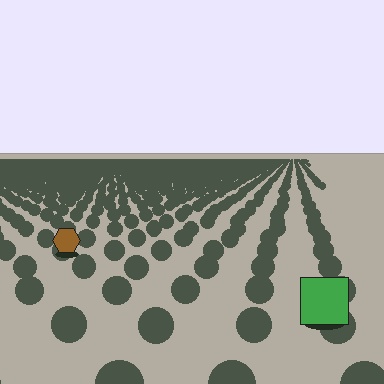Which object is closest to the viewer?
The green square is closest. The texture marks near it are larger and more spread out.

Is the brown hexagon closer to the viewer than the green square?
No. The green square is closer — you can tell from the texture gradient: the ground texture is coarser near it.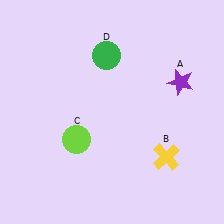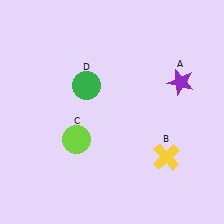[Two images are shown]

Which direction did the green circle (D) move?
The green circle (D) moved down.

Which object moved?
The green circle (D) moved down.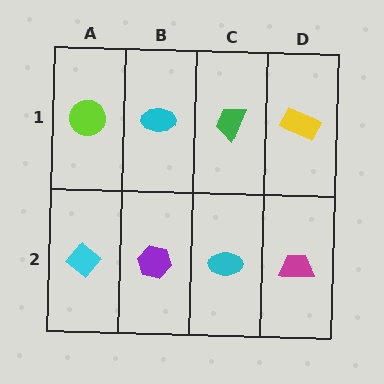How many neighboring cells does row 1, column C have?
3.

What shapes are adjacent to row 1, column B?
A purple hexagon (row 2, column B), a lime circle (row 1, column A), a green trapezoid (row 1, column C).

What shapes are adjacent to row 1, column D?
A magenta trapezoid (row 2, column D), a green trapezoid (row 1, column C).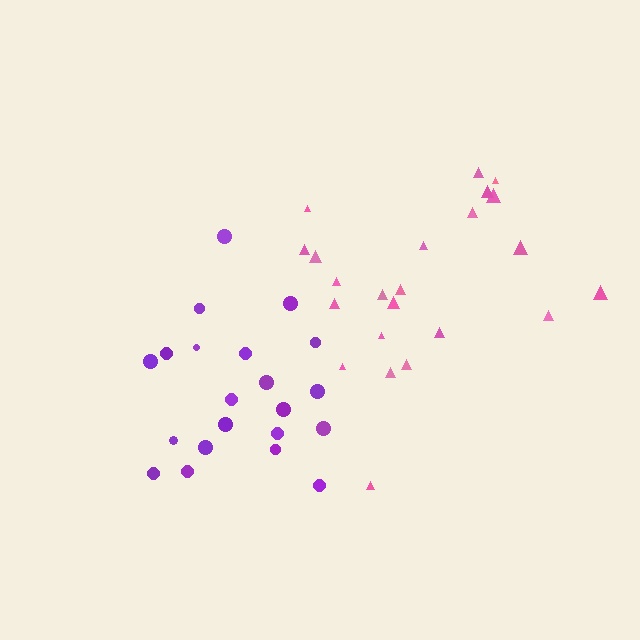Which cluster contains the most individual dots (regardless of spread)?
Pink (24).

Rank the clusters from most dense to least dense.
purple, pink.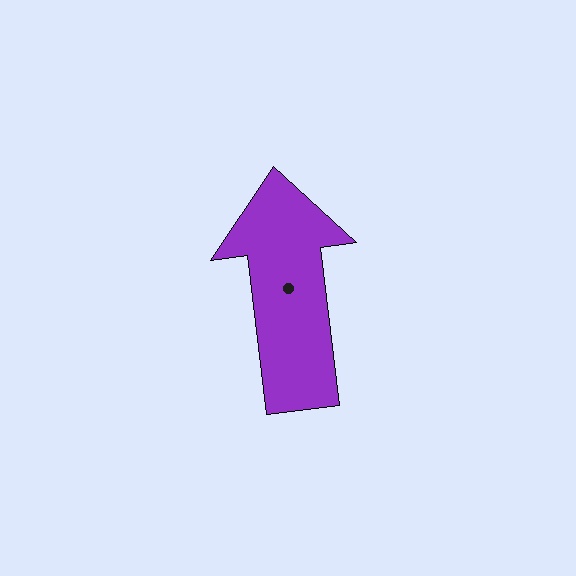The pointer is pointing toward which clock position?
Roughly 12 o'clock.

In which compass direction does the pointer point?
North.